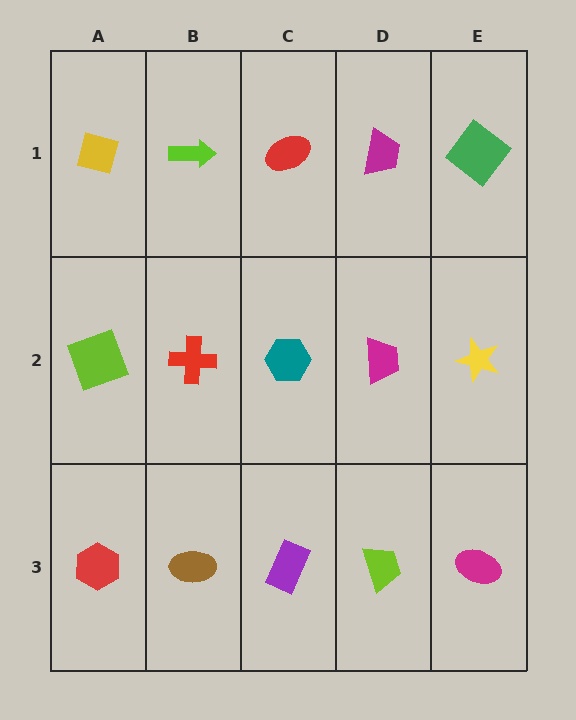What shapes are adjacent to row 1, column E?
A yellow star (row 2, column E), a magenta trapezoid (row 1, column D).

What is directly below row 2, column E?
A magenta ellipse.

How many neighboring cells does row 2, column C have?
4.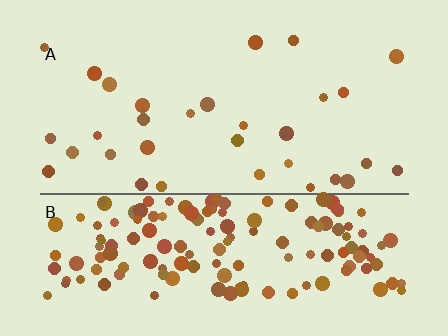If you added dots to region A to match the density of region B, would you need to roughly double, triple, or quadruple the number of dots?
Approximately quadruple.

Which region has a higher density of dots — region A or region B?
B (the bottom).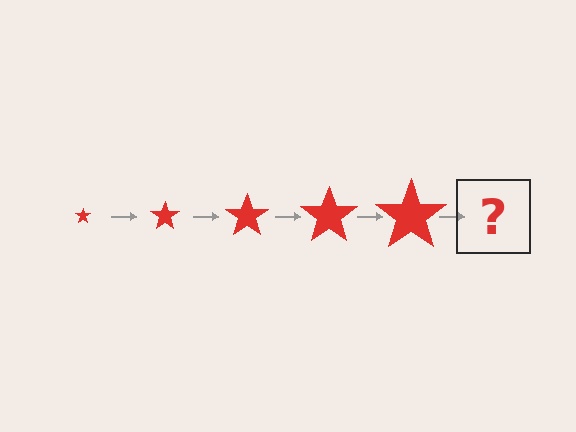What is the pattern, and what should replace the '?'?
The pattern is that the star gets progressively larger each step. The '?' should be a red star, larger than the previous one.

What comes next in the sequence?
The next element should be a red star, larger than the previous one.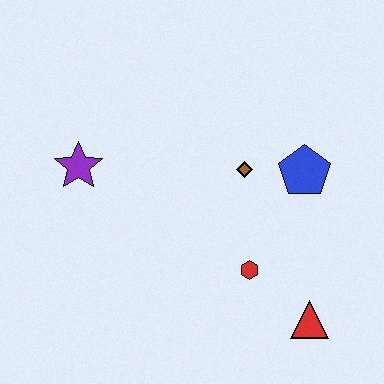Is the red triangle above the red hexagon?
No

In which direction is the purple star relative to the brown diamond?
The purple star is to the left of the brown diamond.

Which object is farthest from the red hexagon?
The purple star is farthest from the red hexagon.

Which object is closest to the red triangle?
The red hexagon is closest to the red triangle.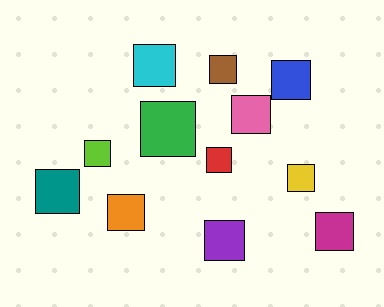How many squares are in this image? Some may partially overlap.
There are 12 squares.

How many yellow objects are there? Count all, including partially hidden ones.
There is 1 yellow object.